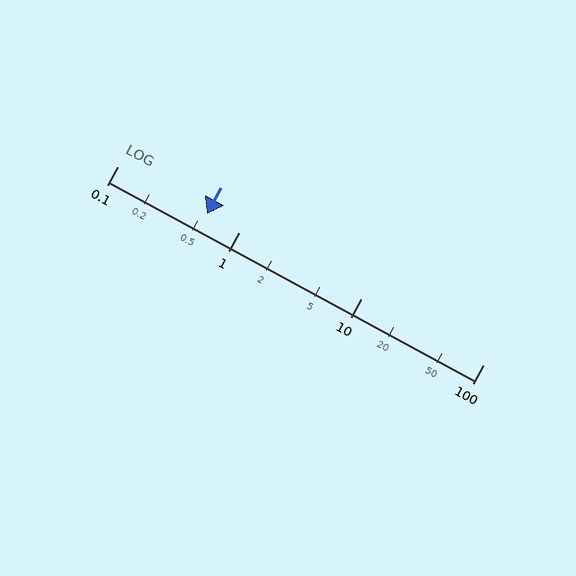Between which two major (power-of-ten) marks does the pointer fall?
The pointer is between 0.1 and 1.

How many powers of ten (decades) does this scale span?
The scale spans 3 decades, from 0.1 to 100.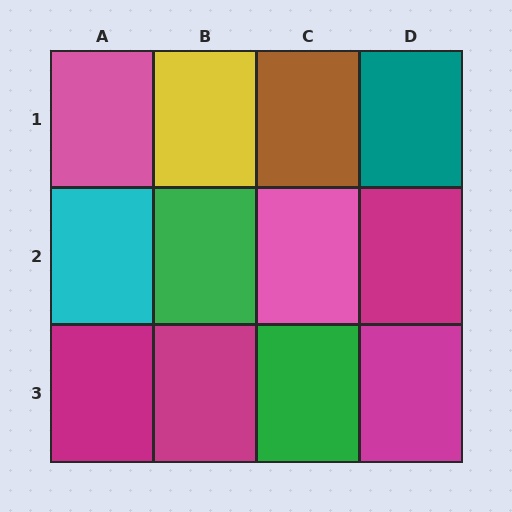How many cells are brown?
1 cell is brown.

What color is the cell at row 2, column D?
Magenta.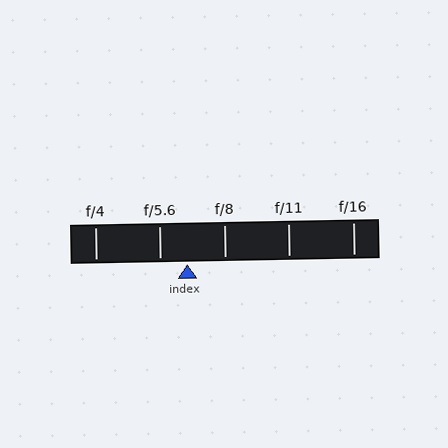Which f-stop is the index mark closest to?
The index mark is closest to f/5.6.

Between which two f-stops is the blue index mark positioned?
The index mark is between f/5.6 and f/8.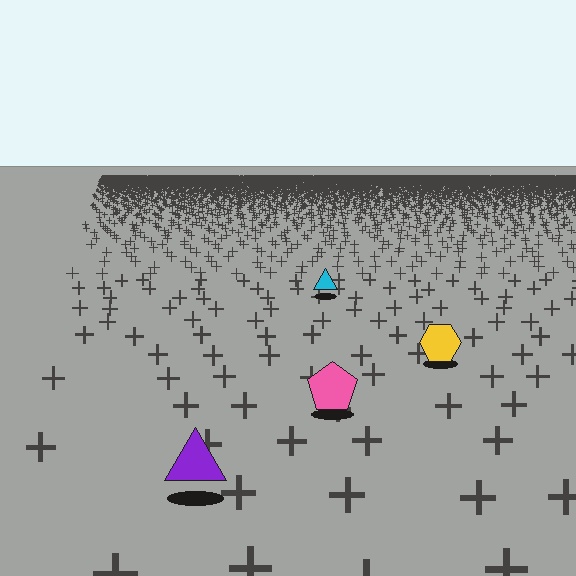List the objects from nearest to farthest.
From nearest to farthest: the purple triangle, the pink pentagon, the yellow hexagon, the cyan triangle.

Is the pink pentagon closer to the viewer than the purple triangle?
No. The purple triangle is closer — you can tell from the texture gradient: the ground texture is coarser near it.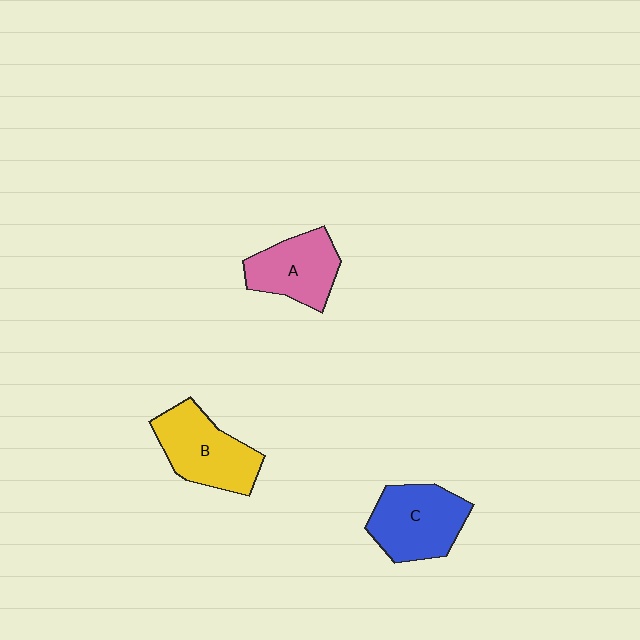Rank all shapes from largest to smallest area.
From largest to smallest: B (yellow), C (blue), A (pink).